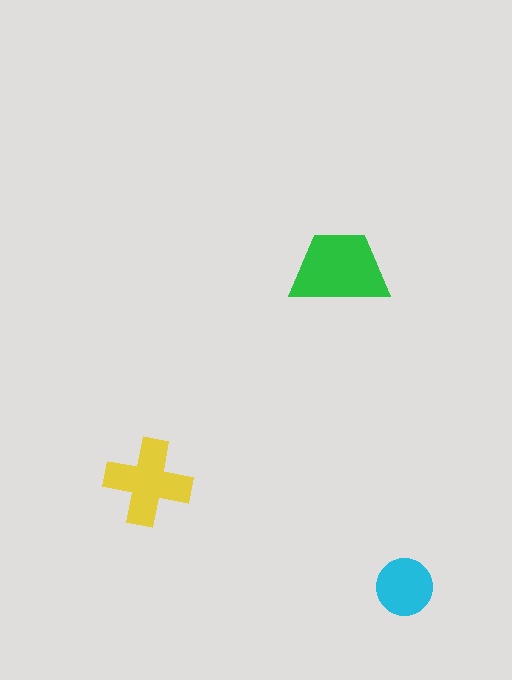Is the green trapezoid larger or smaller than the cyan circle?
Larger.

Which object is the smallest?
The cyan circle.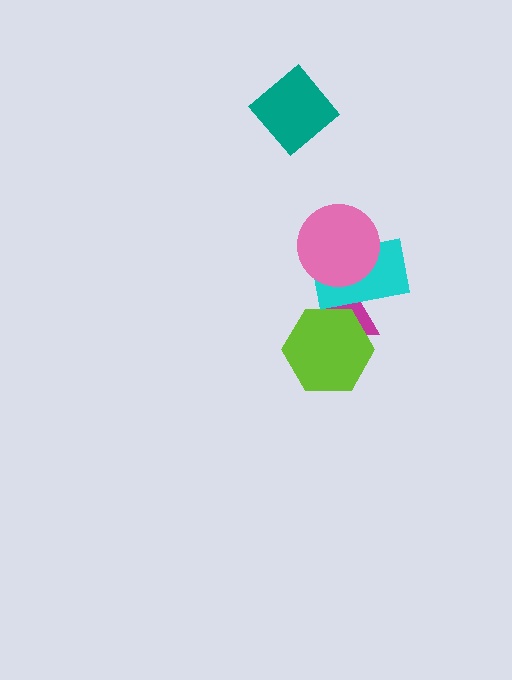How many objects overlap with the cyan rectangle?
3 objects overlap with the cyan rectangle.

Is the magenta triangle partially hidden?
Yes, it is partially covered by another shape.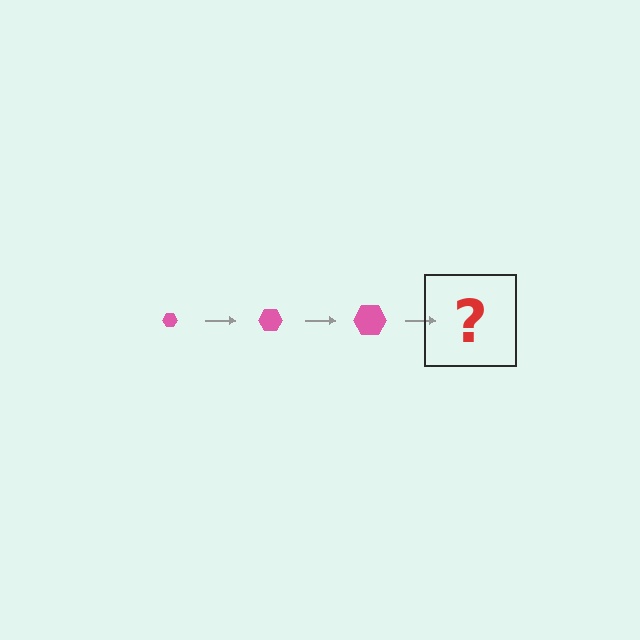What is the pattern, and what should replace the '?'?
The pattern is that the hexagon gets progressively larger each step. The '?' should be a pink hexagon, larger than the previous one.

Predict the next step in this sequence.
The next step is a pink hexagon, larger than the previous one.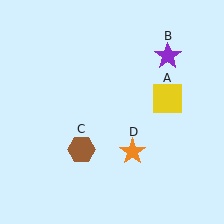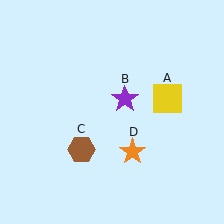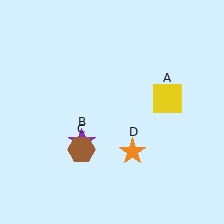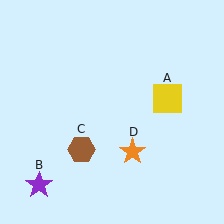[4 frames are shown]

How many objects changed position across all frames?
1 object changed position: purple star (object B).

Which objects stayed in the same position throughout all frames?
Yellow square (object A) and brown hexagon (object C) and orange star (object D) remained stationary.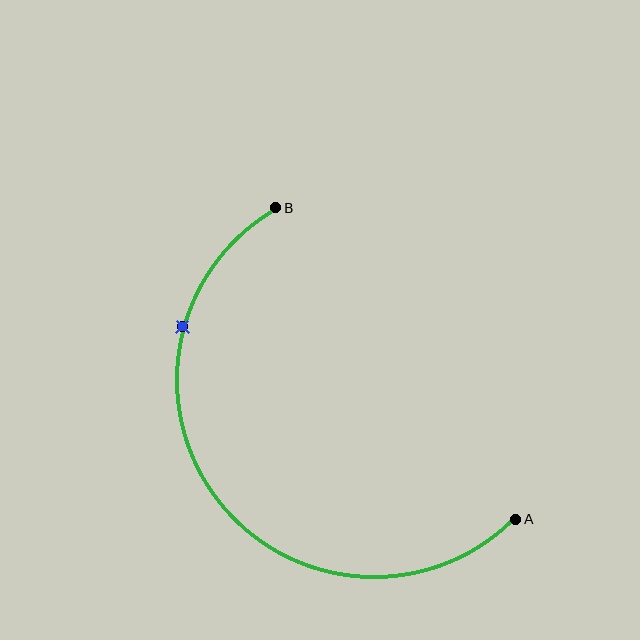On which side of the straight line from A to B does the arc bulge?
The arc bulges below and to the left of the straight line connecting A and B.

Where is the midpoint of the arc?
The arc midpoint is the point on the curve farthest from the straight line joining A and B. It sits below and to the left of that line.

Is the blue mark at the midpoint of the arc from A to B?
No. The blue mark lies on the arc but is closer to endpoint B. The arc midpoint would be at the point on the curve equidistant along the arc from both A and B.